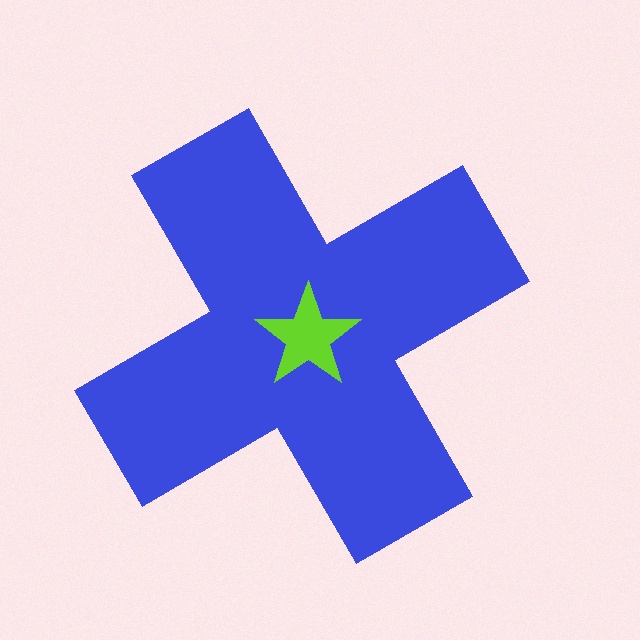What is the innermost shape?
The lime star.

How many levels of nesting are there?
2.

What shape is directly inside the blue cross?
The lime star.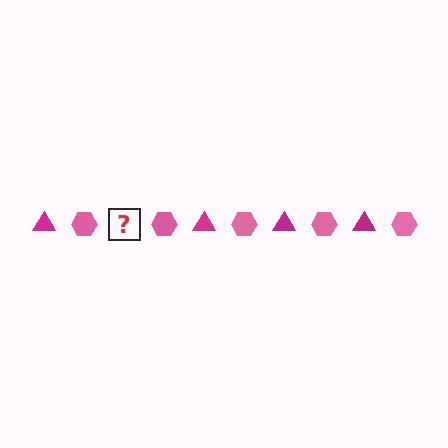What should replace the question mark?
The question mark should be replaced with a magenta triangle.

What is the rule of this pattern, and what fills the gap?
The rule is that the pattern alternates between magenta triangle and pink hexagon. The gap should be filled with a magenta triangle.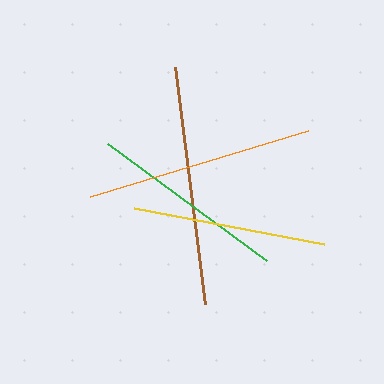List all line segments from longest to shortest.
From longest to shortest: brown, orange, green, yellow.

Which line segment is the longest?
The brown line is the longest at approximately 239 pixels.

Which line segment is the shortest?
The yellow line is the shortest at approximately 193 pixels.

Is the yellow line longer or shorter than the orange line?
The orange line is longer than the yellow line.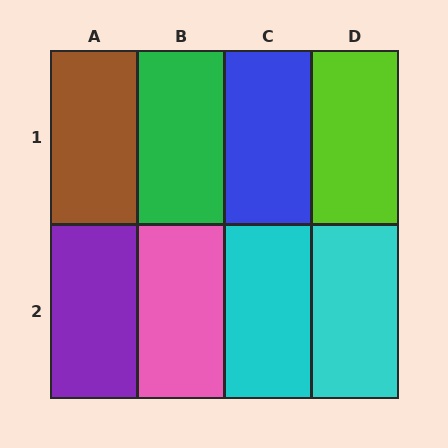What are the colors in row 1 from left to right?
Brown, green, blue, lime.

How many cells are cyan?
2 cells are cyan.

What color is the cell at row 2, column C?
Cyan.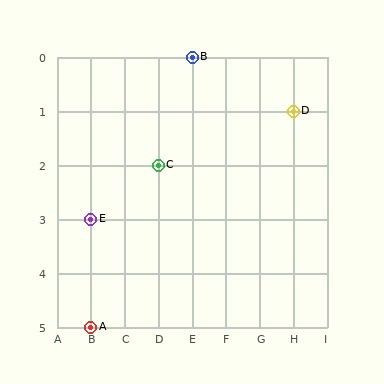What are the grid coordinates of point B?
Point B is at grid coordinates (E, 0).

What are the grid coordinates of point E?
Point E is at grid coordinates (B, 3).